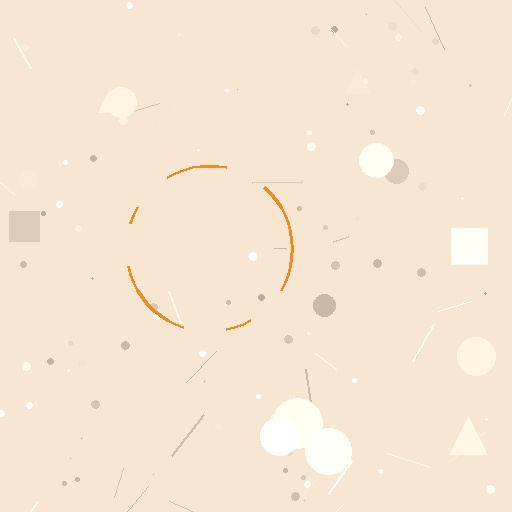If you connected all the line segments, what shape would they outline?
They would outline a circle.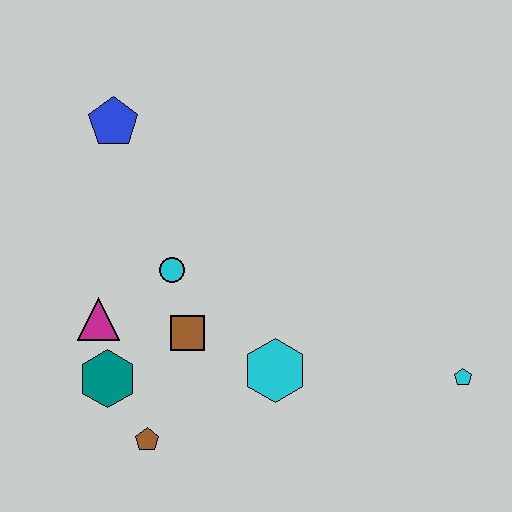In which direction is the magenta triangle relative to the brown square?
The magenta triangle is to the left of the brown square.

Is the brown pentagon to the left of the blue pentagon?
No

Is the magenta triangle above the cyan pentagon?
Yes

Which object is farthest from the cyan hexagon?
The blue pentagon is farthest from the cyan hexagon.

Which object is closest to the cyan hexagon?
The brown square is closest to the cyan hexagon.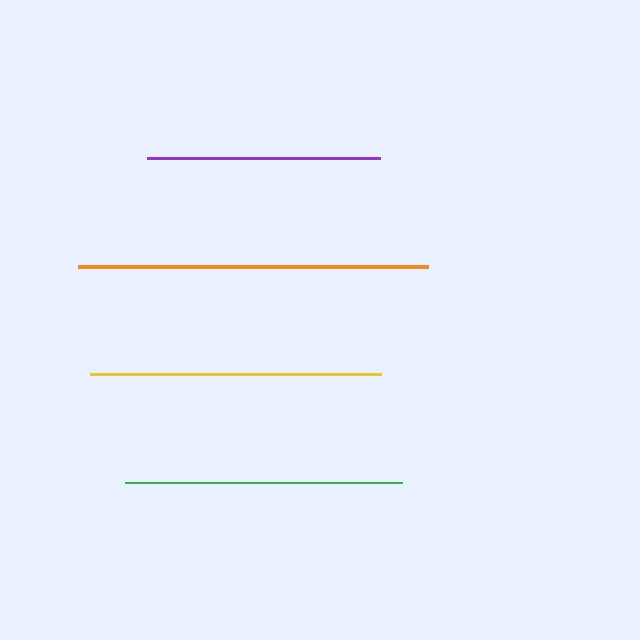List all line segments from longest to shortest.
From longest to shortest: orange, yellow, green, purple.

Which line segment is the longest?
The orange line is the longest at approximately 350 pixels.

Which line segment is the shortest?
The purple line is the shortest at approximately 233 pixels.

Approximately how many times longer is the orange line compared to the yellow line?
The orange line is approximately 1.2 times the length of the yellow line.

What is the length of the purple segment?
The purple segment is approximately 233 pixels long.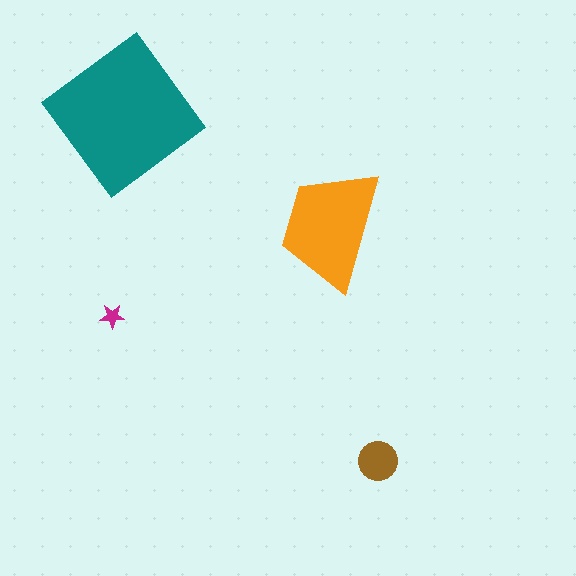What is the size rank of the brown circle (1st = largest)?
3rd.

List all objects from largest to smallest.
The teal diamond, the orange trapezoid, the brown circle, the magenta star.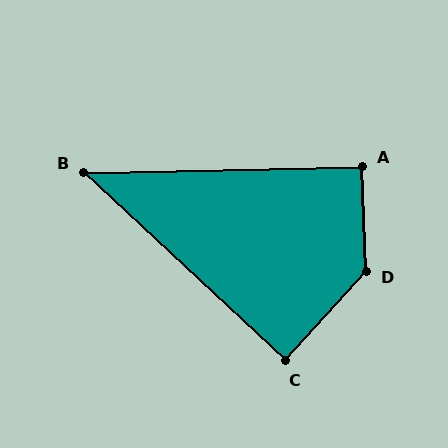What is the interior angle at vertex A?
Approximately 91 degrees (approximately right).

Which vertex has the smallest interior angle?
B, at approximately 44 degrees.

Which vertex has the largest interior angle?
D, at approximately 136 degrees.